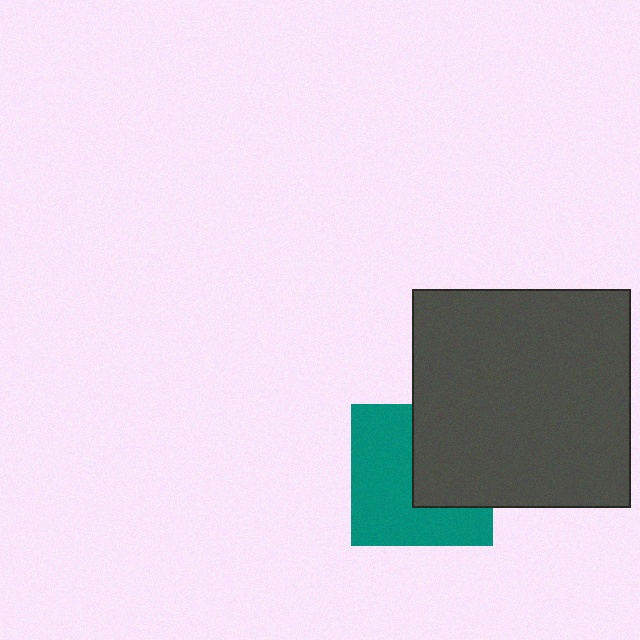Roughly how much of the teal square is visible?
About half of it is visible (roughly 58%).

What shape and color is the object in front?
The object in front is a dark gray square.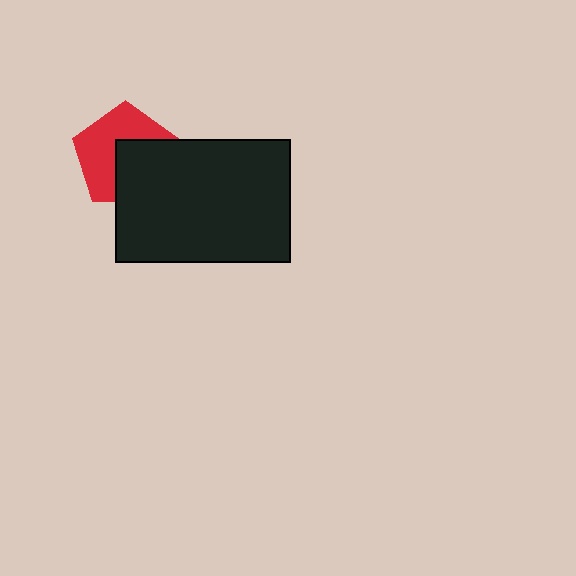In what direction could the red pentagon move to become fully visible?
The red pentagon could move toward the upper-left. That would shift it out from behind the black rectangle entirely.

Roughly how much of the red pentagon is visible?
About half of it is visible (roughly 56%).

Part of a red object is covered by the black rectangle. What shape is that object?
It is a pentagon.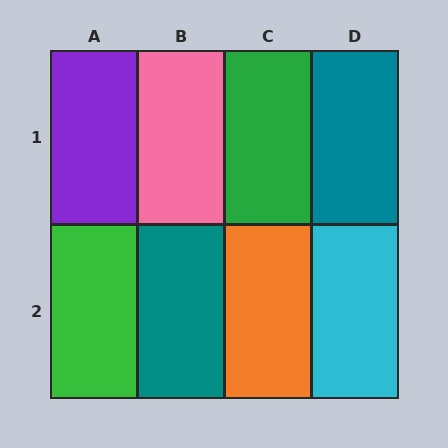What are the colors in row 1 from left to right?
Purple, pink, green, teal.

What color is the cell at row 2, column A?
Green.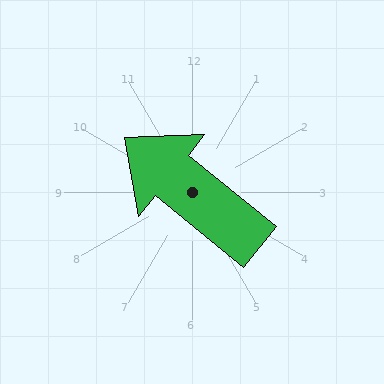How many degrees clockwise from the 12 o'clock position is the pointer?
Approximately 309 degrees.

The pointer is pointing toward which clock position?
Roughly 10 o'clock.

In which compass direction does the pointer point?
Northwest.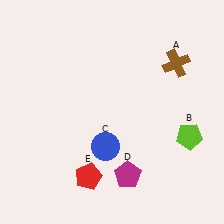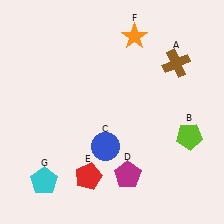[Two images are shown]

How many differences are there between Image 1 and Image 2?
There are 2 differences between the two images.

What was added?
An orange star (F), a cyan pentagon (G) were added in Image 2.